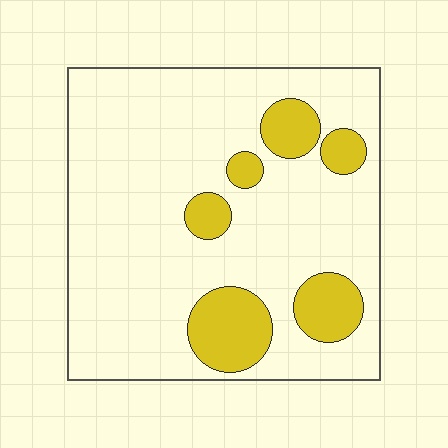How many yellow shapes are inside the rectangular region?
6.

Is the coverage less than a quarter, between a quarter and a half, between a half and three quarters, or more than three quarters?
Less than a quarter.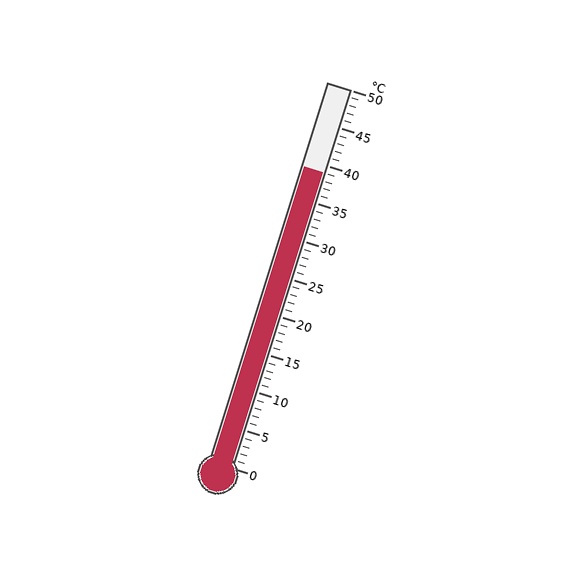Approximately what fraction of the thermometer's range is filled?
The thermometer is filled to approximately 80% of its range.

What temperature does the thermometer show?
The thermometer shows approximately 39°C.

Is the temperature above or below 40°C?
The temperature is below 40°C.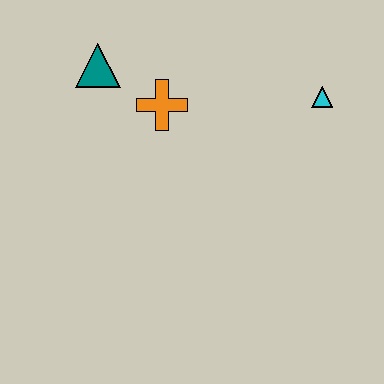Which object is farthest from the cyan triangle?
The teal triangle is farthest from the cyan triangle.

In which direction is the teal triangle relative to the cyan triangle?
The teal triangle is to the left of the cyan triangle.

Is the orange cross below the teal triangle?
Yes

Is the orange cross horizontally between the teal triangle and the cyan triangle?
Yes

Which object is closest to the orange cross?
The teal triangle is closest to the orange cross.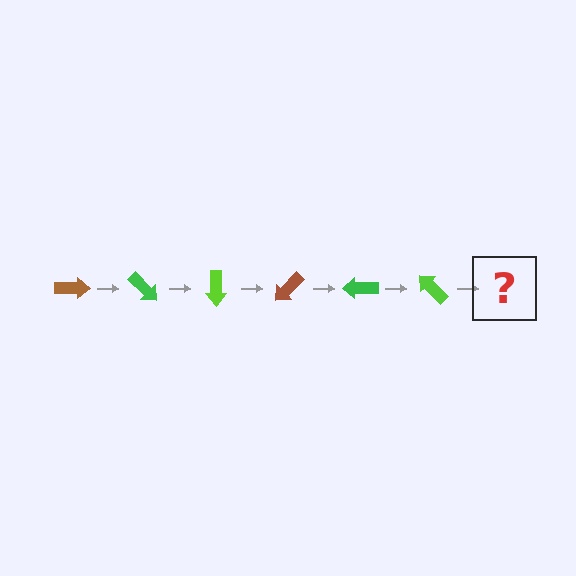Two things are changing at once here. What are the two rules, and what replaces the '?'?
The two rules are that it rotates 45 degrees each step and the color cycles through brown, green, and lime. The '?' should be a brown arrow, rotated 270 degrees from the start.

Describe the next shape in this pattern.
It should be a brown arrow, rotated 270 degrees from the start.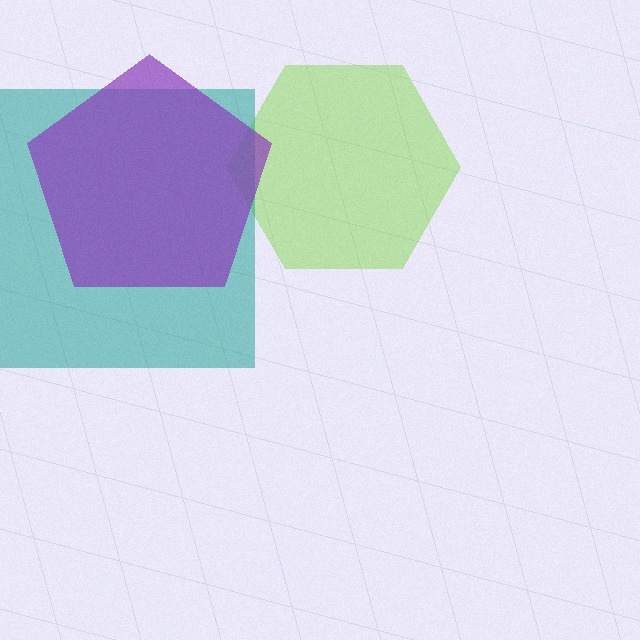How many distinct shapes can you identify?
There are 3 distinct shapes: a lime hexagon, a teal square, a purple pentagon.